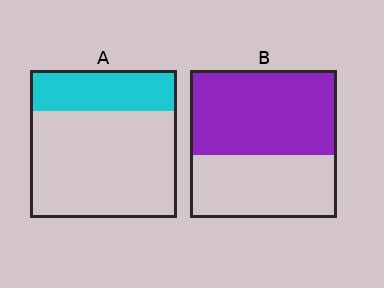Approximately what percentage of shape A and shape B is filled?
A is approximately 30% and B is approximately 55%.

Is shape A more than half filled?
No.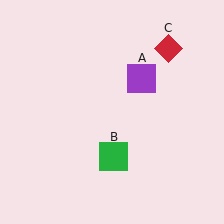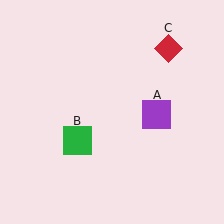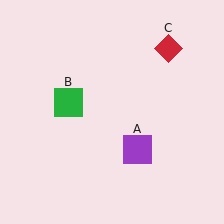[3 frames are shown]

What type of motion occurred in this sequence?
The purple square (object A), green square (object B) rotated clockwise around the center of the scene.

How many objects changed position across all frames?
2 objects changed position: purple square (object A), green square (object B).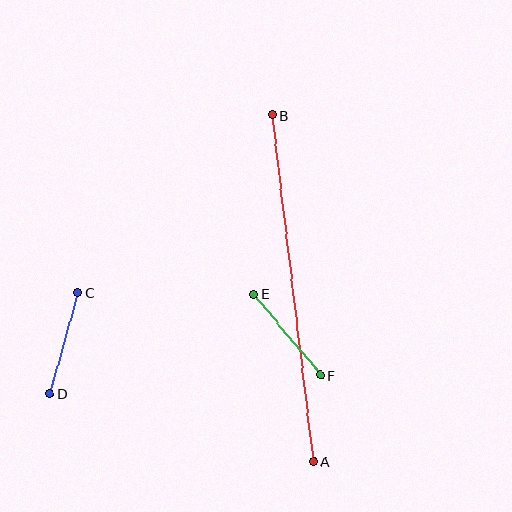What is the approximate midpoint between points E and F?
The midpoint is at approximately (287, 335) pixels.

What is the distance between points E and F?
The distance is approximately 105 pixels.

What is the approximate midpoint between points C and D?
The midpoint is at approximately (64, 343) pixels.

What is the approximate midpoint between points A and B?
The midpoint is at approximately (293, 288) pixels.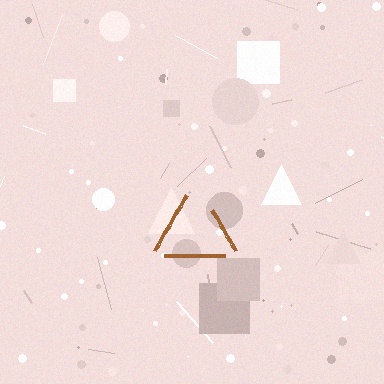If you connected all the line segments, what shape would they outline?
They would outline a triangle.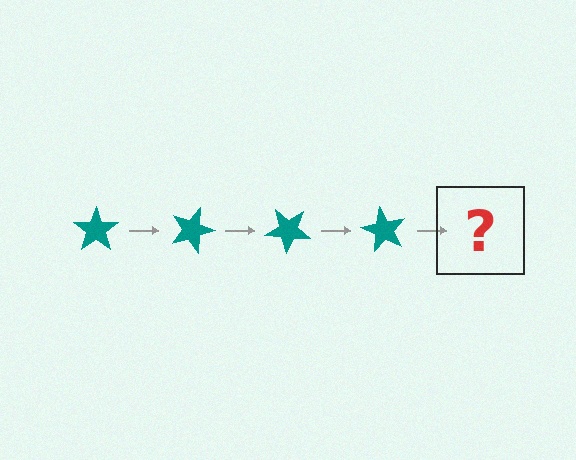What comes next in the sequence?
The next element should be a teal star rotated 80 degrees.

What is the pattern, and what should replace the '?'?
The pattern is that the star rotates 20 degrees each step. The '?' should be a teal star rotated 80 degrees.